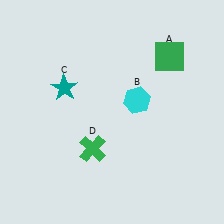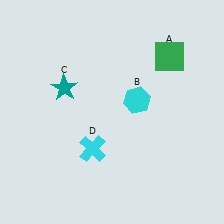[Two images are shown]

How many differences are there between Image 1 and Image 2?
There is 1 difference between the two images.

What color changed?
The cross (D) changed from green in Image 1 to cyan in Image 2.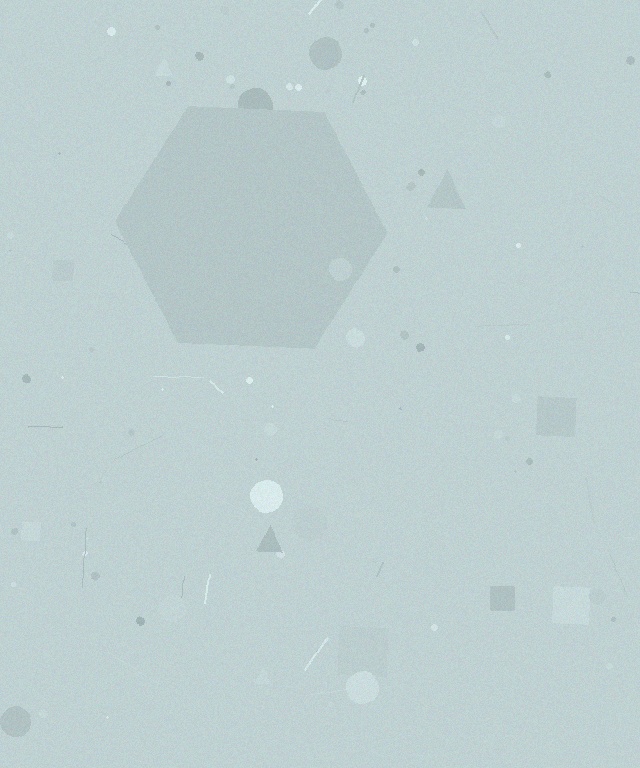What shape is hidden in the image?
A hexagon is hidden in the image.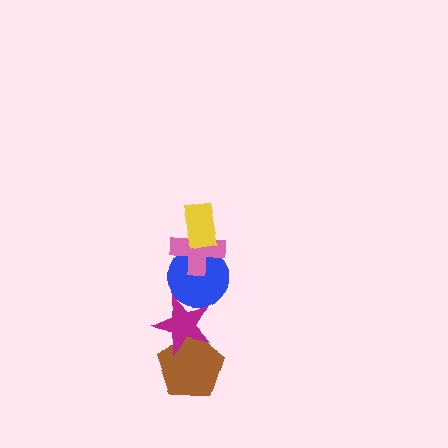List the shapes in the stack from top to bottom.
From top to bottom: the yellow rectangle, the pink cross, the blue circle, the magenta star, the brown pentagon.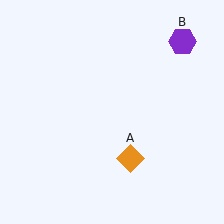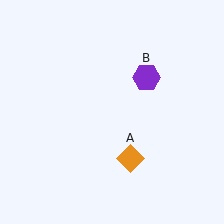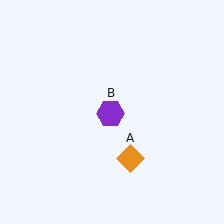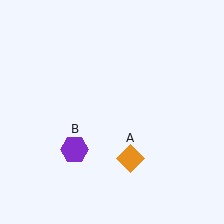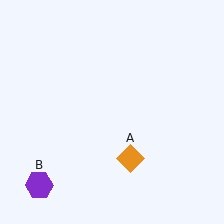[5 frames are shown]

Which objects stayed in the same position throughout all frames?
Orange diamond (object A) remained stationary.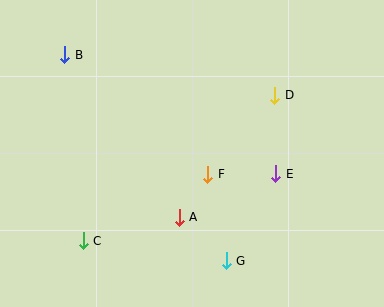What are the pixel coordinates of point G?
Point G is at (226, 261).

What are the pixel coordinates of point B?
Point B is at (65, 55).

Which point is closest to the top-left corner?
Point B is closest to the top-left corner.